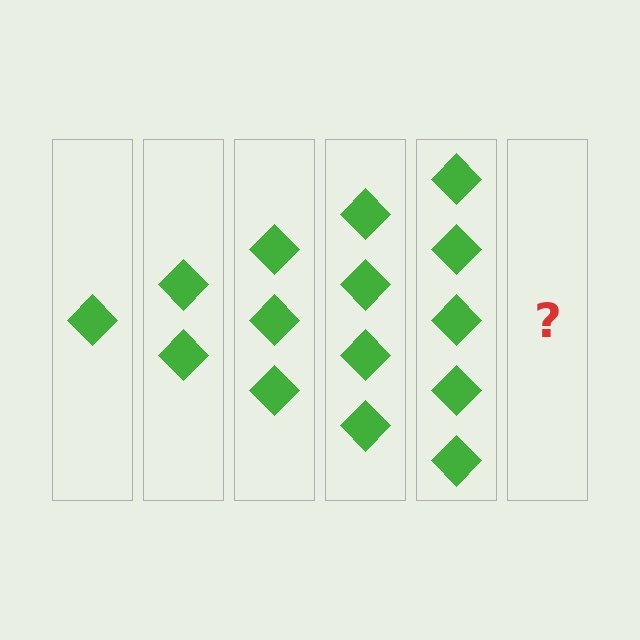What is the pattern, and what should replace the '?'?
The pattern is that each step adds one more diamond. The '?' should be 6 diamonds.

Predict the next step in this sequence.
The next step is 6 diamonds.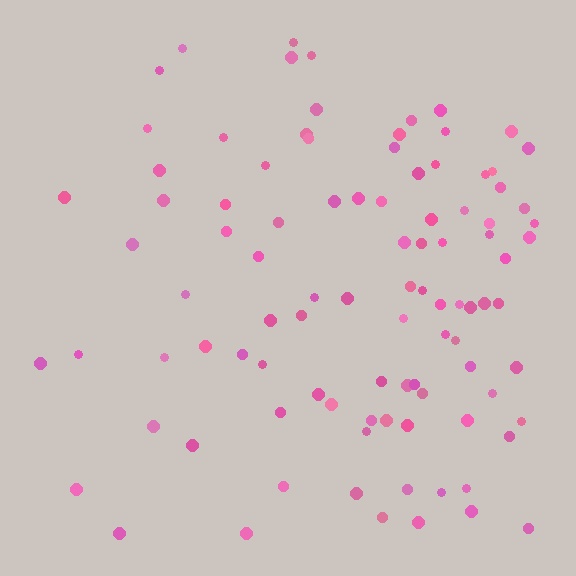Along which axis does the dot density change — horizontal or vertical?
Horizontal.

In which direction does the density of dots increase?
From left to right, with the right side densest.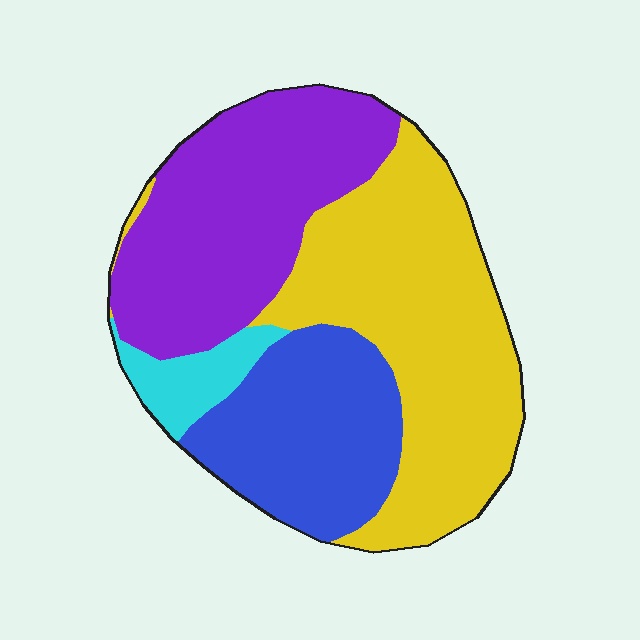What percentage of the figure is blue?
Blue covers around 20% of the figure.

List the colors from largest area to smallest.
From largest to smallest: yellow, purple, blue, cyan.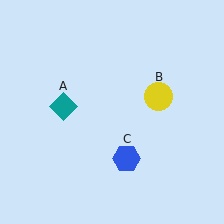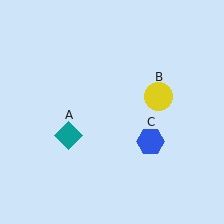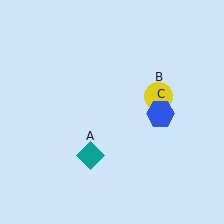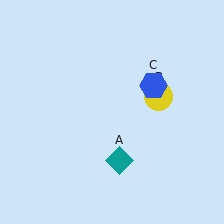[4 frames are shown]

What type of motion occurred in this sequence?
The teal diamond (object A), blue hexagon (object C) rotated counterclockwise around the center of the scene.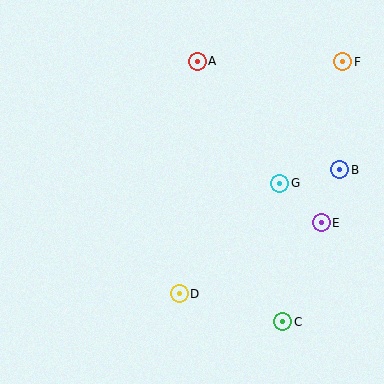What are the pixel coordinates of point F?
Point F is at (343, 62).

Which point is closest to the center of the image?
Point G at (280, 183) is closest to the center.